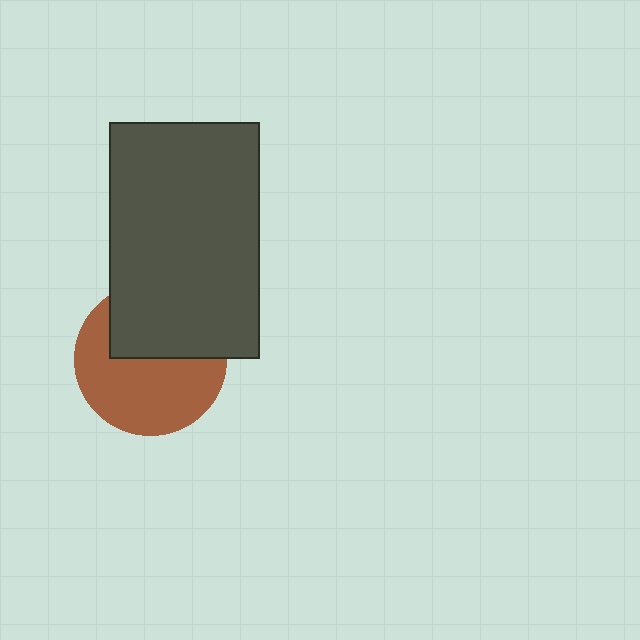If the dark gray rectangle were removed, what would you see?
You would see the complete brown circle.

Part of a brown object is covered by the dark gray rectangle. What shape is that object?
It is a circle.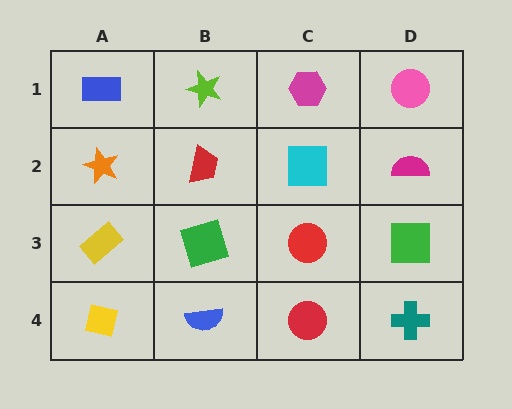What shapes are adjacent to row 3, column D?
A magenta semicircle (row 2, column D), a teal cross (row 4, column D), a red circle (row 3, column C).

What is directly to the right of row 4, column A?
A blue semicircle.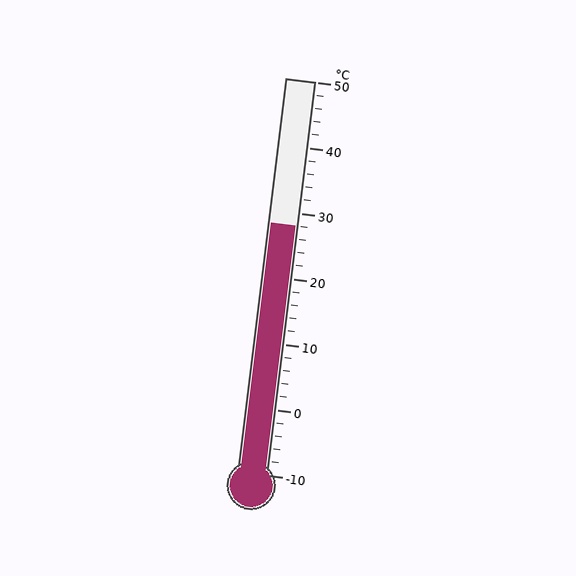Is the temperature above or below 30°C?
The temperature is below 30°C.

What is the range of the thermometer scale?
The thermometer scale ranges from -10°C to 50°C.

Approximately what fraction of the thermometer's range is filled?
The thermometer is filled to approximately 65% of its range.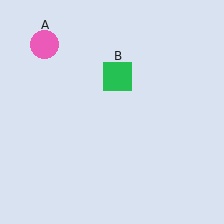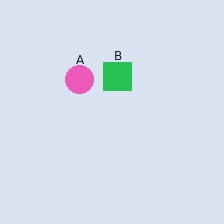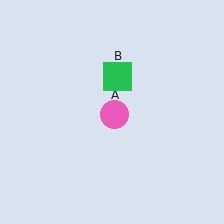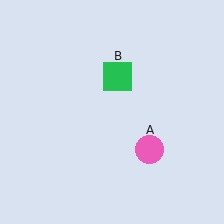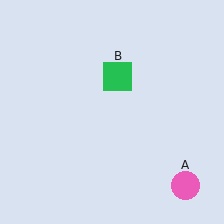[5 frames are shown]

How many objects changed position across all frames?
1 object changed position: pink circle (object A).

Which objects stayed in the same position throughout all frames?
Green square (object B) remained stationary.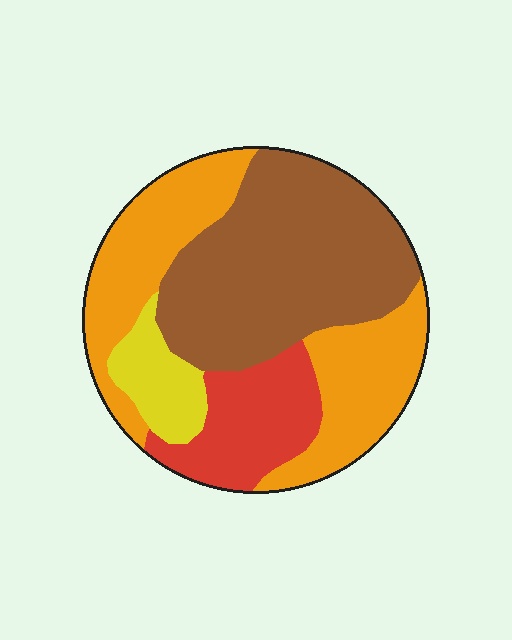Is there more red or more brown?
Brown.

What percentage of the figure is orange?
Orange takes up between a quarter and a half of the figure.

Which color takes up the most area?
Brown, at roughly 40%.